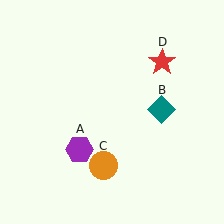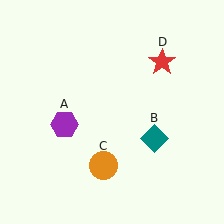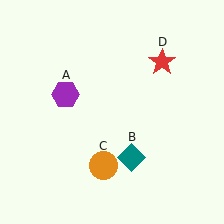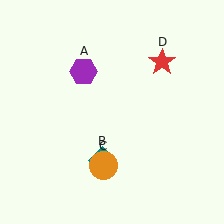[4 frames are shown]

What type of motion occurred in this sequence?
The purple hexagon (object A), teal diamond (object B) rotated clockwise around the center of the scene.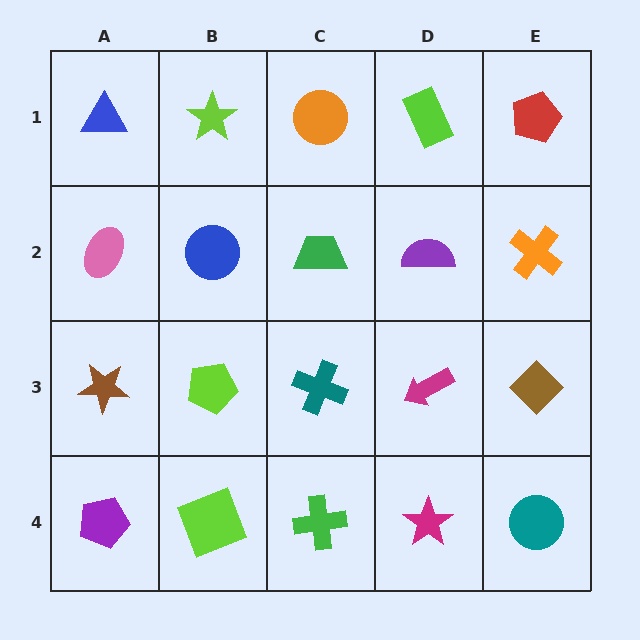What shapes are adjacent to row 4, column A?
A brown star (row 3, column A), a lime square (row 4, column B).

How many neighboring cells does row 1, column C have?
3.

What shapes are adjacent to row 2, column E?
A red pentagon (row 1, column E), a brown diamond (row 3, column E), a purple semicircle (row 2, column D).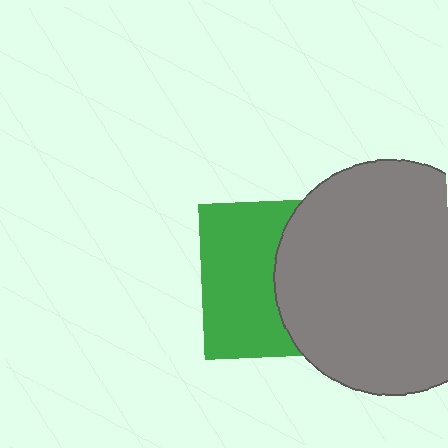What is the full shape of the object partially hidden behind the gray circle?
The partially hidden object is a green square.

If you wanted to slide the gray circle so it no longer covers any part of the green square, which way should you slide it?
Slide it right — that is the most direct way to separate the two shapes.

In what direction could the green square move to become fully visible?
The green square could move left. That would shift it out from behind the gray circle entirely.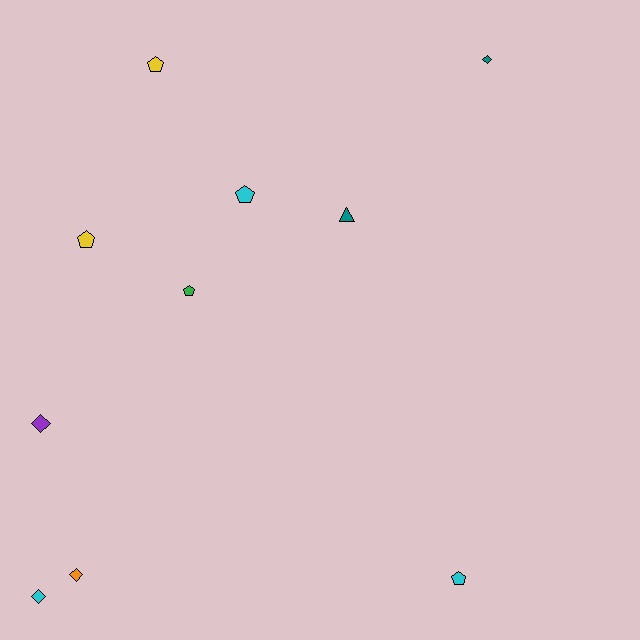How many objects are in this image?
There are 10 objects.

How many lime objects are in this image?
There are no lime objects.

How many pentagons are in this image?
There are 5 pentagons.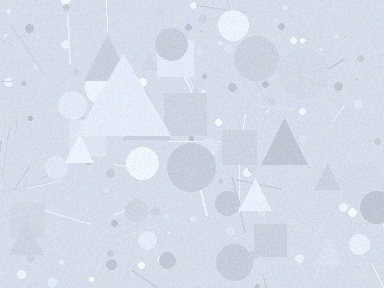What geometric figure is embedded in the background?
A triangle is embedded in the background.